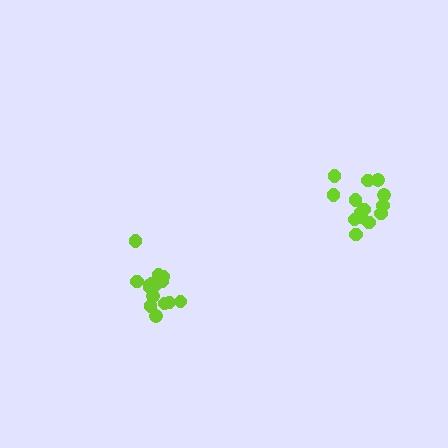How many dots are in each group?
Group 1: 15 dots, Group 2: 14 dots (29 total).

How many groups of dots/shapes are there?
There are 2 groups.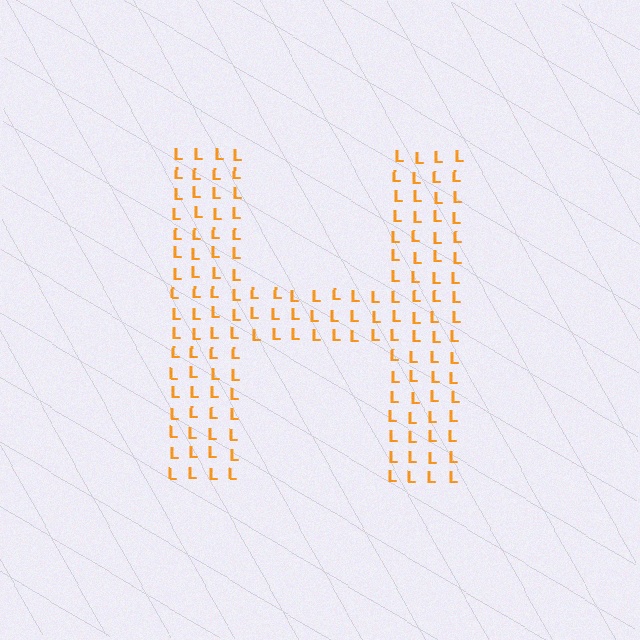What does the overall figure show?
The overall figure shows the letter H.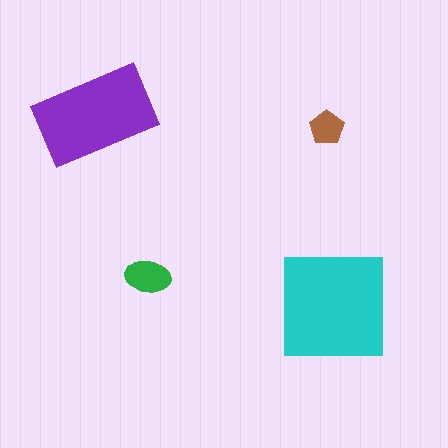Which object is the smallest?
The brown pentagon.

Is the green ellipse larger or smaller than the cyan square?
Smaller.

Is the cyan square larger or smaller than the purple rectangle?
Larger.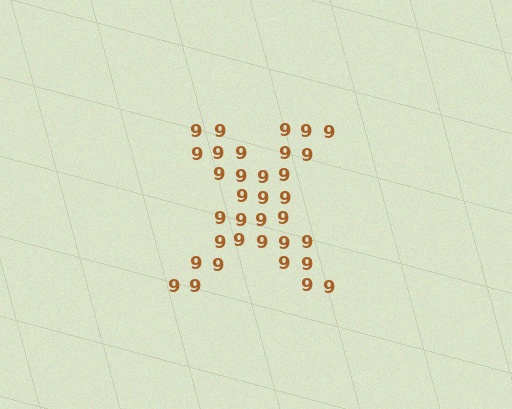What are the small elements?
The small elements are digit 9's.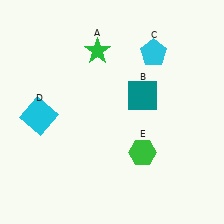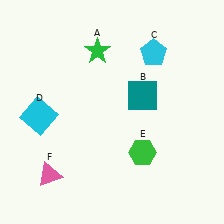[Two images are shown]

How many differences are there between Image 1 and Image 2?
There is 1 difference between the two images.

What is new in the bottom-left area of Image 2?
A pink triangle (F) was added in the bottom-left area of Image 2.